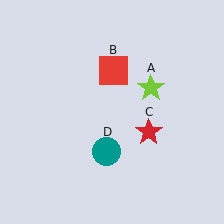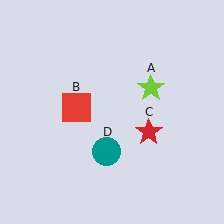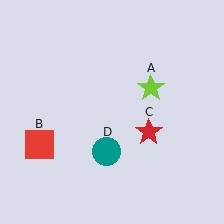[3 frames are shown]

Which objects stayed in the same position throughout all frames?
Lime star (object A) and red star (object C) and teal circle (object D) remained stationary.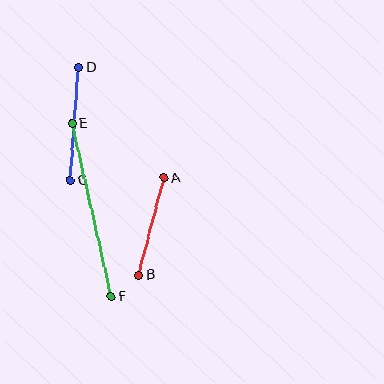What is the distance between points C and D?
The distance is approximately 113 pixels.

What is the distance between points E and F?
The distance is approximately 178 pixels.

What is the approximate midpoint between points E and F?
The midpoint is at approximately (92, 210) pixels.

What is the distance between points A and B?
The distance is approximately 100 pixels.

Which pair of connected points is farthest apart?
Points E and F are farthest apart.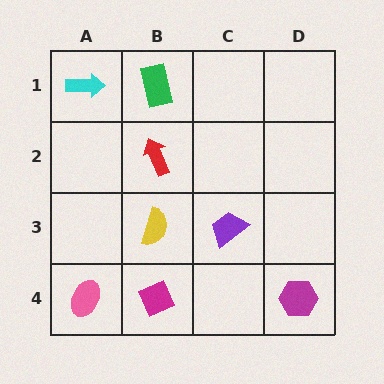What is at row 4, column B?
A magenta diamond.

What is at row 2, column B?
A red arrow.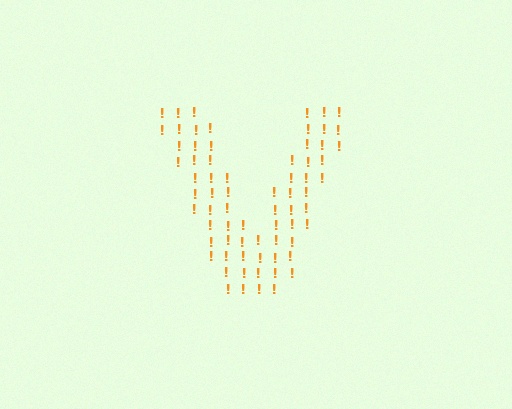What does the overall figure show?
The overall figure shows the letter V.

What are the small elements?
The small elements are exclamation marks.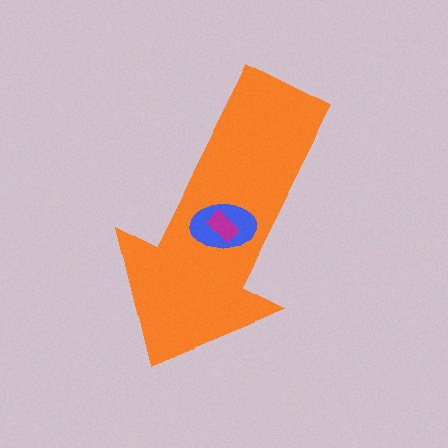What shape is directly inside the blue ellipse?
The magenta rectangle.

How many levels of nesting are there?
3.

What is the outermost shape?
The orange arrow.